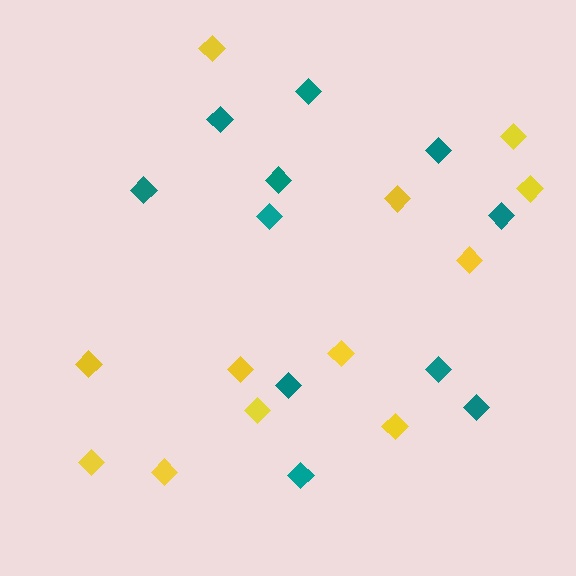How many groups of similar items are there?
There are 2 groups: one group of teal diamonds (11) and one group of yellow diamonds (12).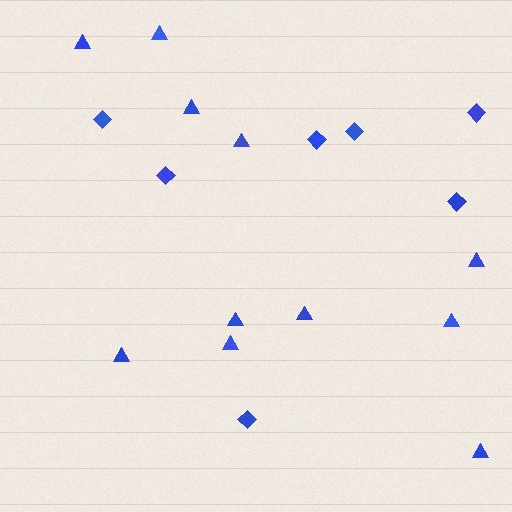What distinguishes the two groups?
There are 2 groups: one group of triangles (11) and one group of diamonds (7).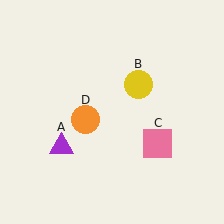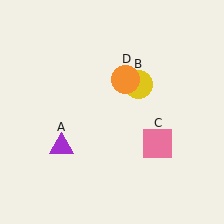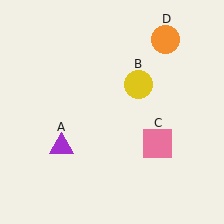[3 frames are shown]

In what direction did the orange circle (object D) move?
The orange circle (object D) moved up and to the right.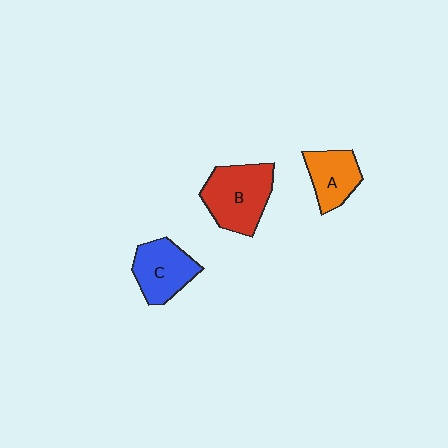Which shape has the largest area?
Shape B (red).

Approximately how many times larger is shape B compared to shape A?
Approximately 1.5 times.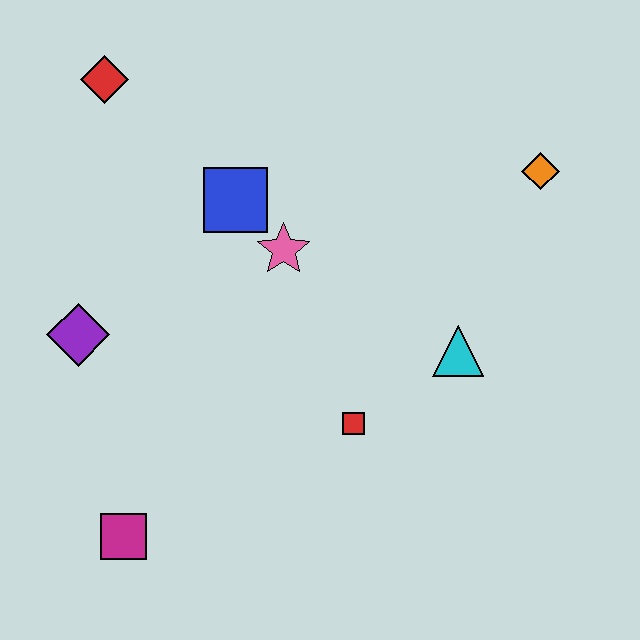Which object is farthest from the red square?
The red diamond is farthest from the red square.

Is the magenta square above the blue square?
No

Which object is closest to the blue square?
The pink star is closest to the blue square.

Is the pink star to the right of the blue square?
Yes